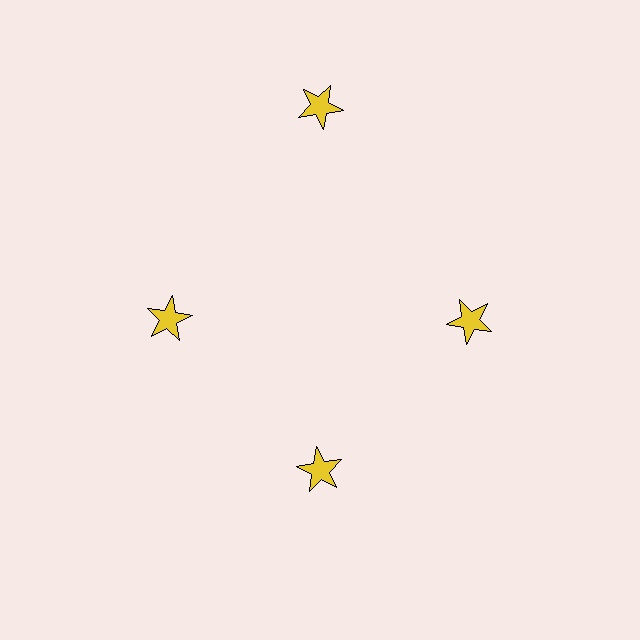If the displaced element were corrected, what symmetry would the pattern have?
It would have 4-fold rotational symmetry — the pattern would map onto itself every 90 degrees.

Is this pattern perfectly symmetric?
No. The 4 yellow stars are arranged in a ring, but one element near the 12 o'clock position is pushed outward from the center, breaking the 4-fold rotational symmetry.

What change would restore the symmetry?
The symmetry would be restored by moving it inward, back onto the ring so that all 4 stars sit at equal angles and equal distance from the center.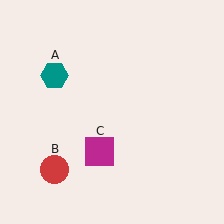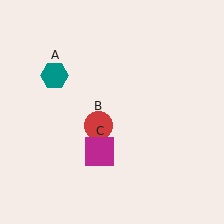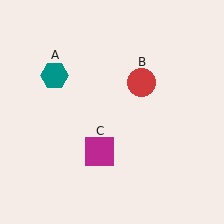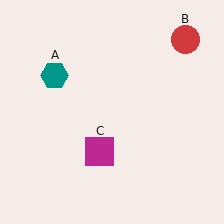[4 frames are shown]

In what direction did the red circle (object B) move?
The red circle (object B) moved up and to the right.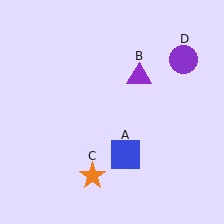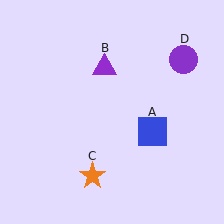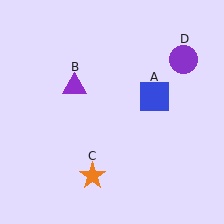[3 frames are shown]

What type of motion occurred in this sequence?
The blue square (object A), purple triangle (object B) rotated counterclockwise around the center of the scene.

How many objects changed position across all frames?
2 objects changed position: blue square (object A), purple triangle (object B).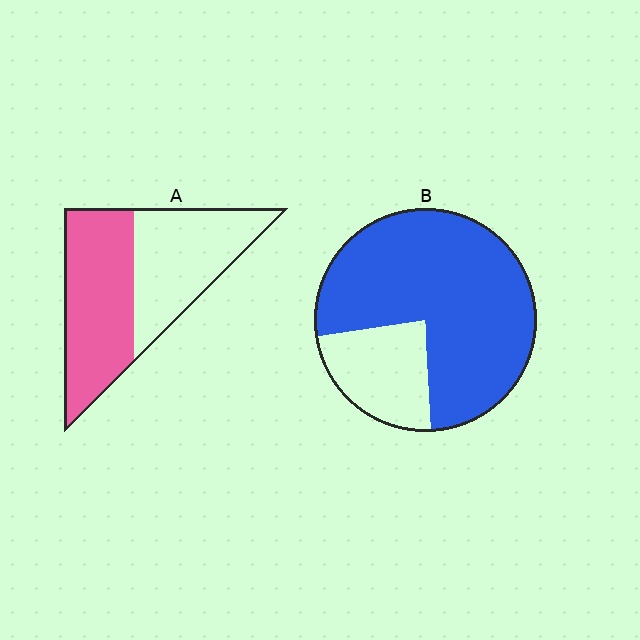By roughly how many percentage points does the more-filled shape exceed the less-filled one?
By roughly 25 percentage points (B over A).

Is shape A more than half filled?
Roughly half.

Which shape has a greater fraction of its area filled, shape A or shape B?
Shape B.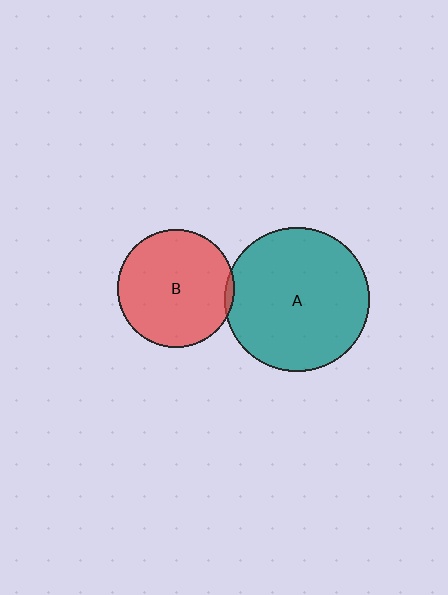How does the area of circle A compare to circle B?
Approximately 1.5 times.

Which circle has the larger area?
Circle A (teal).